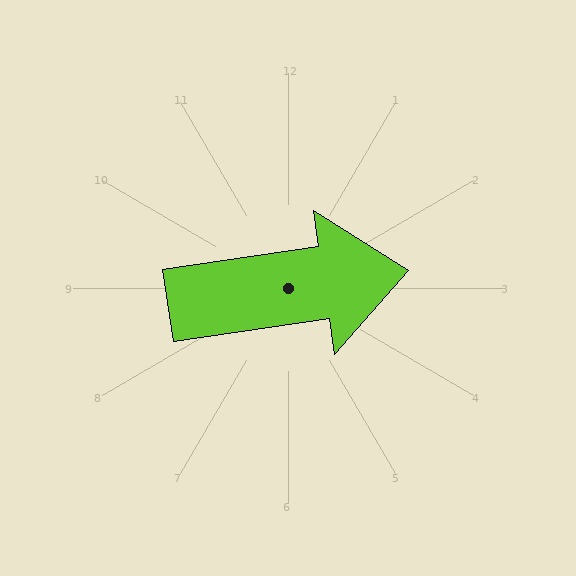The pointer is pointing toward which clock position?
Roughly 3 o'clock.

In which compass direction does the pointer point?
East.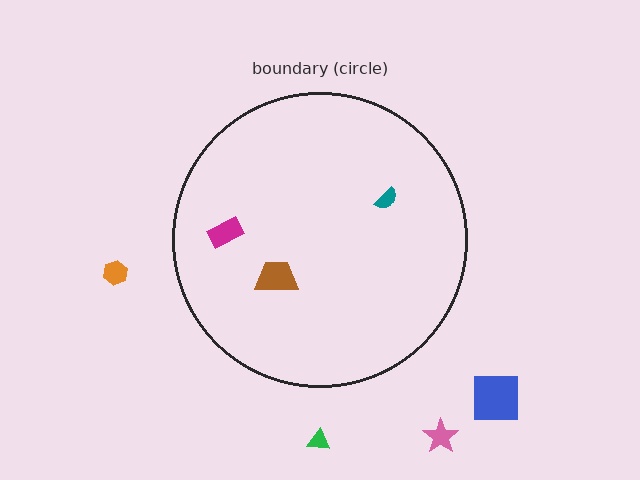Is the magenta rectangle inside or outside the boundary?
Inside.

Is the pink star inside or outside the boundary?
Outside.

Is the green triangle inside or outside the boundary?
Outside.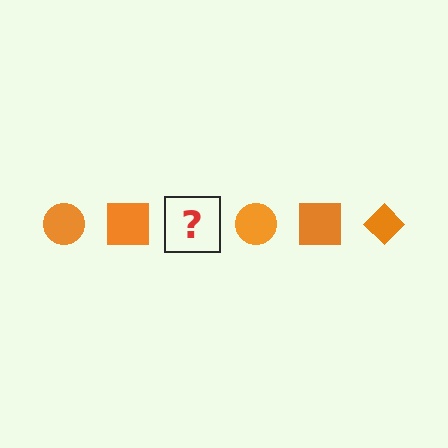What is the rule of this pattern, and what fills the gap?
The rule is that the pattern cycles through circle, square, diamond shapes in orange. The gap should be filled with an orange diamond.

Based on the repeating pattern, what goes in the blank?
The blank should be an orange diamond.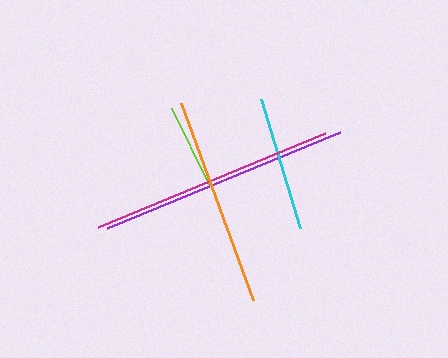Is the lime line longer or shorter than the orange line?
The orange line is longer than the lime line.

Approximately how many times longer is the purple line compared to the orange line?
The purple line is approximately 1.2 times the length of the orange line.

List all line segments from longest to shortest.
From longest to shortest: purple, magenta, orange, cyan, lime.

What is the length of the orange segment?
The orange segment is approximately 210 pixels long.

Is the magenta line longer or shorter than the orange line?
The magenta line is longer than the orange line.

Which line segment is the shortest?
The lime line is the shortest at approximately 85 pixels.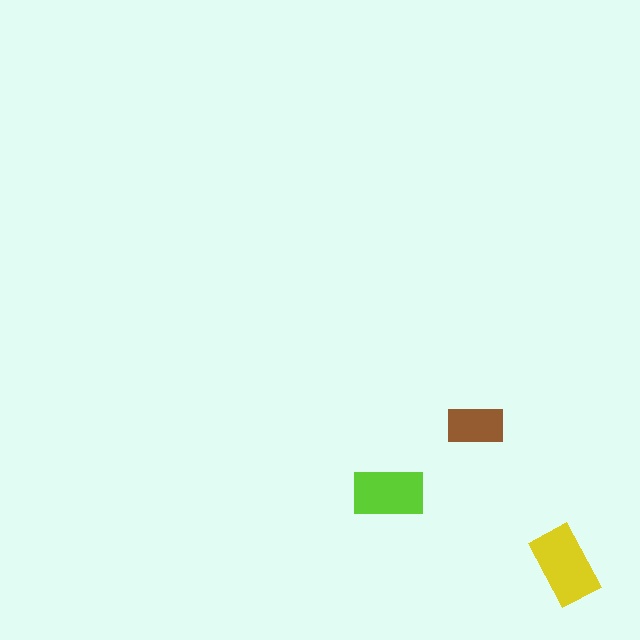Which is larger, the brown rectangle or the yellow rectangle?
The yellow one.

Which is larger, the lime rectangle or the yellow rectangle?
The yellow one.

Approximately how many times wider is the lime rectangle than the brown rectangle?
About 1.5 times wider.